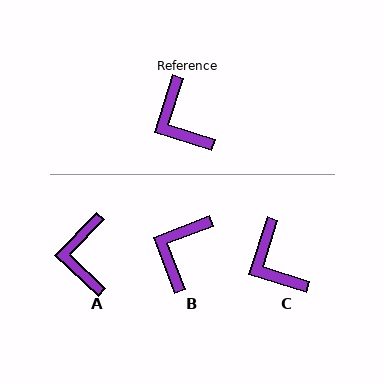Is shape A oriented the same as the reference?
No, it is off by about 27 degrees.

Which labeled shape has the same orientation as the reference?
C.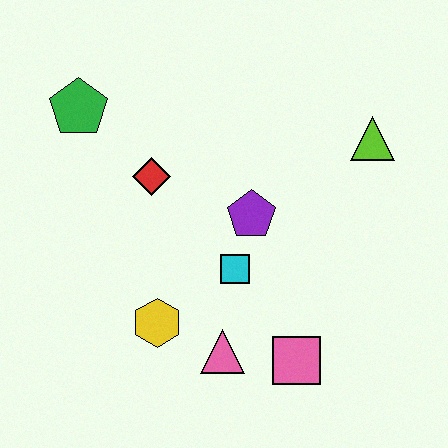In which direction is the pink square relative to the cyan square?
The pink square is below the cyan square.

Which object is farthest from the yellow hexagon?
The lime triangle is farthest from the yellow hexagon.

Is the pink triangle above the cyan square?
No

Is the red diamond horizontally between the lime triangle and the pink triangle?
No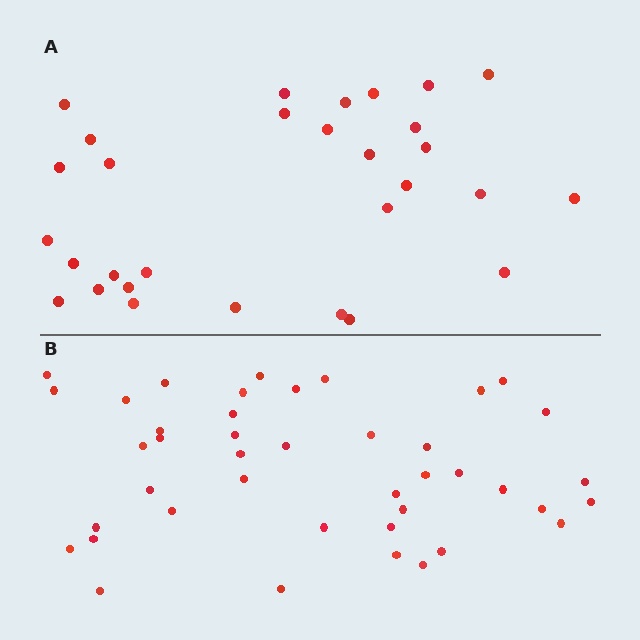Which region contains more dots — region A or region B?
Region B (the bottom region) has more dots.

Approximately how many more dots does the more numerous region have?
Region B has roughly 12 or so more dots than region A.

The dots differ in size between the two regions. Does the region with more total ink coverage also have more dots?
No. Region A has more total ink coverage because its dots are larger, but region B actually contains more individual dots. Total area can be misleading — the number of items is what matters here.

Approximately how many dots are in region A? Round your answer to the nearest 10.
About 30 dots.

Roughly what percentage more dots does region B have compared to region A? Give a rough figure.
About 40% more.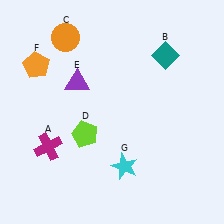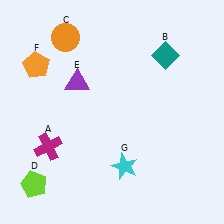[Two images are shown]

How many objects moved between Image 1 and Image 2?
1 object moved between the two images.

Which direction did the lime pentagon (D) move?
The lime pentagon (D) moved left.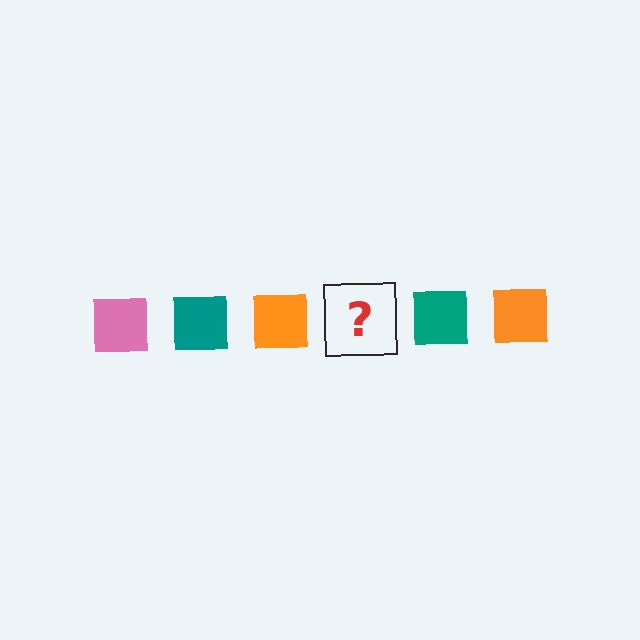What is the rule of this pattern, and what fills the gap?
The rule is that the pattern cycles through pink, teal, orange squares. The gap should be filled with a pink square.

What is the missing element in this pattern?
The missing element is a pink square.